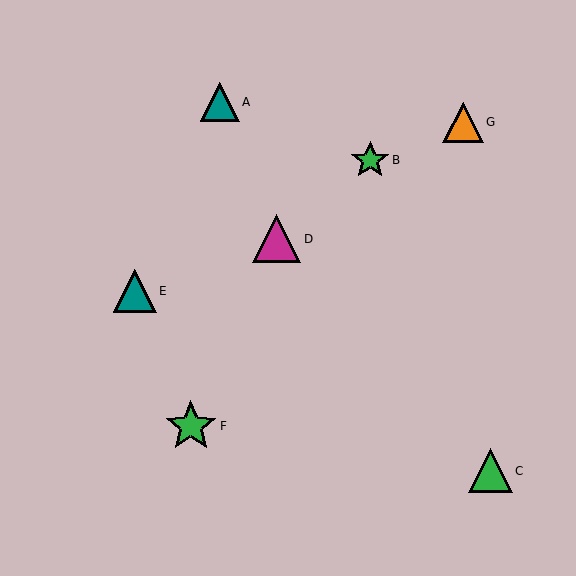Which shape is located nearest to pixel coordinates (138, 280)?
The teal triangle (labeled E) at (135, 291) is nearest to that location.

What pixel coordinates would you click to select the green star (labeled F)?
Click at (191, 426) to select the green star F.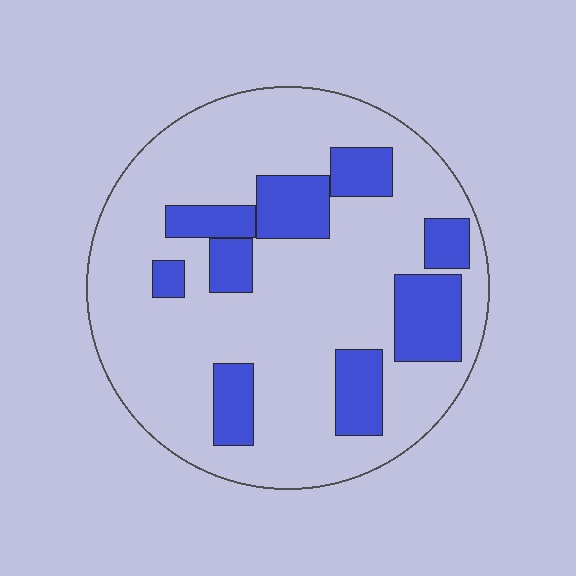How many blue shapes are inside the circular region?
9.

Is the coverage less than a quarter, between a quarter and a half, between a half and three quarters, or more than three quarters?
Less than a quarter.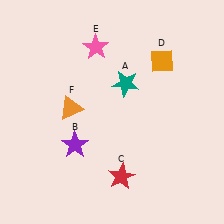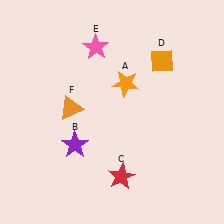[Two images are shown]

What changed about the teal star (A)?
In Image 1, A is teal. In Image 2, it changed to orange.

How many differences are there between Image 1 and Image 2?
There is 1 difference between the two images.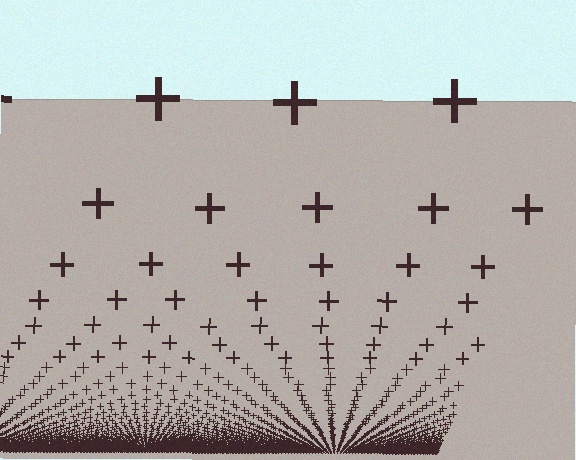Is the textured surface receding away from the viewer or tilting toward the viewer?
The surface appears to tilt toward the viewer. Texture elements get larger and sparser toward the top.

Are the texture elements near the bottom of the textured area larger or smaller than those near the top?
Smaller. The gradient is inverted — elements near the bottom are smaller and denser.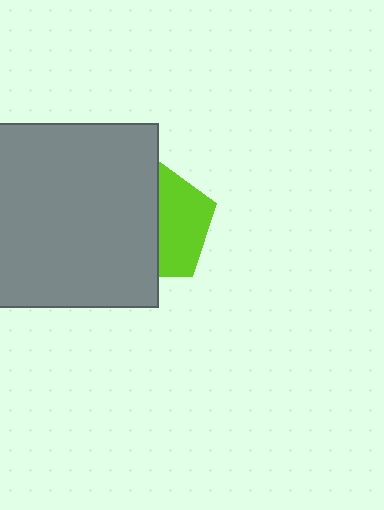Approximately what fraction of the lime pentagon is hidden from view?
Roughly 56% of the lime pentagon is hidden behind the gray square.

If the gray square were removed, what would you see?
You would see the complete lime pentagon.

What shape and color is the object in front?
The object in front is a gray square.